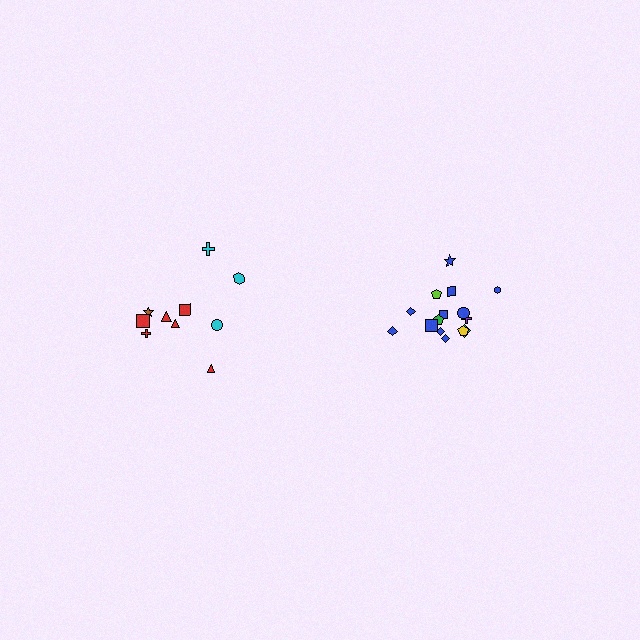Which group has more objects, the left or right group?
The right group.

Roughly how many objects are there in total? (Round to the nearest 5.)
Roughly 25 objects in total.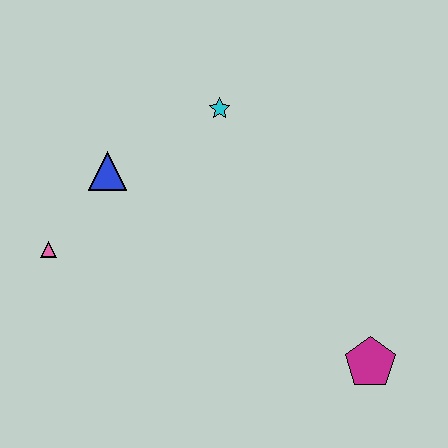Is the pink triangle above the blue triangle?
No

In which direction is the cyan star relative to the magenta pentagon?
The cyan star is above the magenta pentagon.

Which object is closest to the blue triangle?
The pink triangle is closest to the blue triangle.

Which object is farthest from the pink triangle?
The magenta pentagon is farthest from the pink triangle.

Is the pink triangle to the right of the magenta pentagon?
No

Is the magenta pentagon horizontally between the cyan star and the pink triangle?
No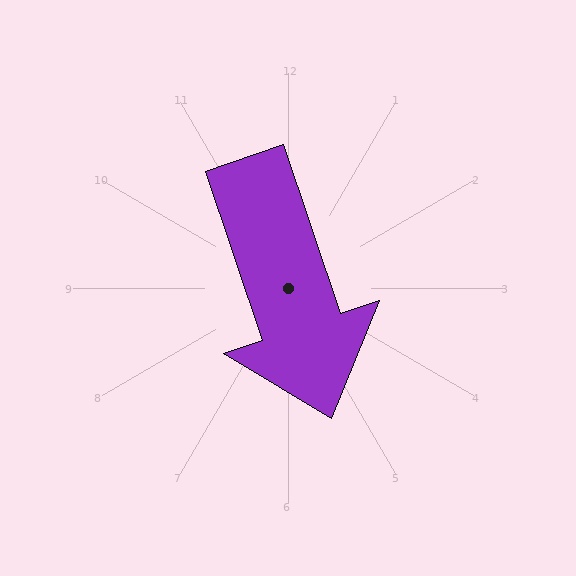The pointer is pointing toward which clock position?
Roughly 5 o'clock.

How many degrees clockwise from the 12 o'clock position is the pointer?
Approximately 161 degrees.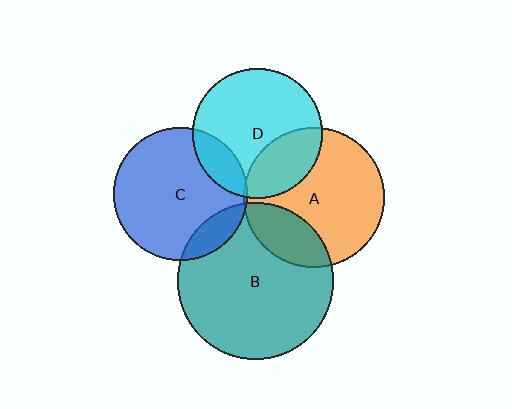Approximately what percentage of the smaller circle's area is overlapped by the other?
Approximately 20%.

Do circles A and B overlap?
Yes.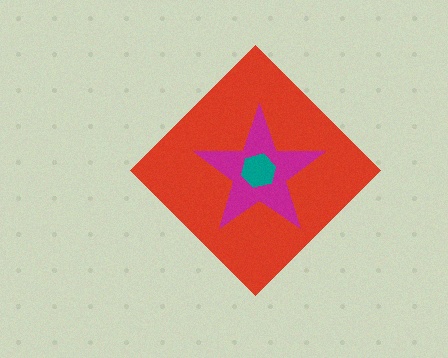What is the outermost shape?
The red diamond.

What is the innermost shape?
The teal hexagon.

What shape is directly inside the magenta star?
The teal hexagon.